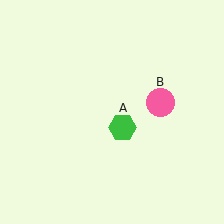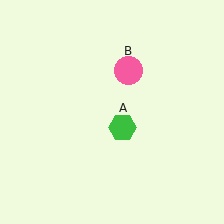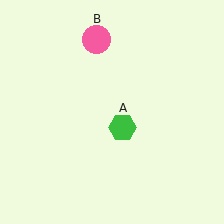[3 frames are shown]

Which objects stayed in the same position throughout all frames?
Green hexagon (object A) remained stationary.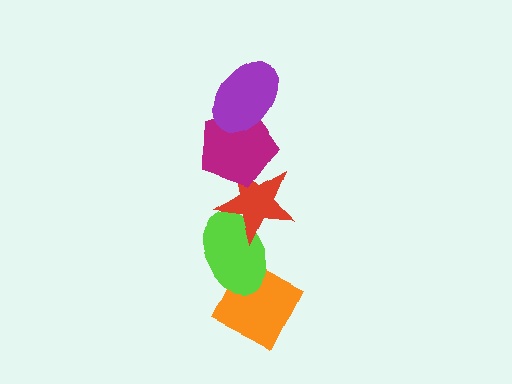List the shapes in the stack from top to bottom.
From top to bottom: the purple ellipse, the magenta pentagon, the red star, the lime ellipse, the orange diamond.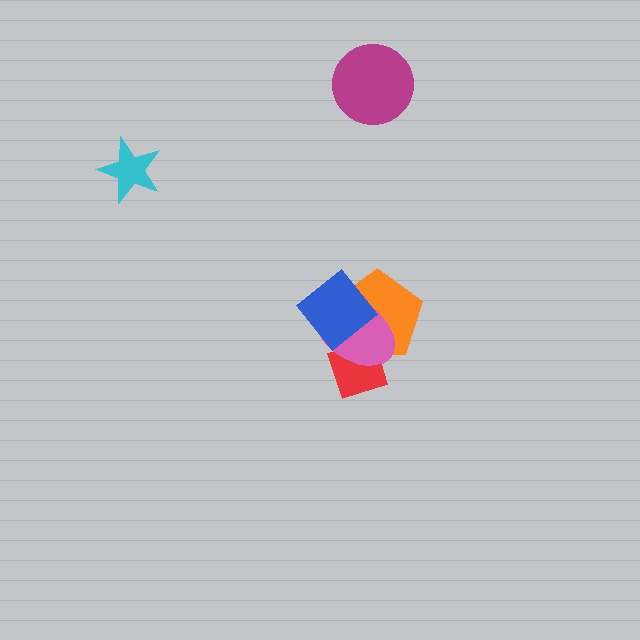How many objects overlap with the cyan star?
0 objects overlap with the cyan star.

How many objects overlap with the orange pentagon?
3 objects overlap with the orange pentagon.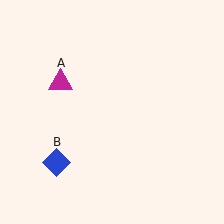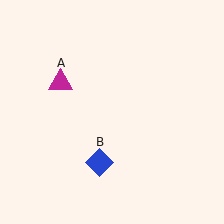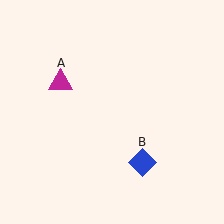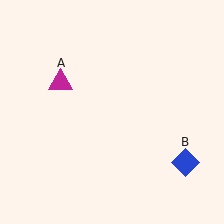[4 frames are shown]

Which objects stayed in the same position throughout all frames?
Magenta triangle (object A) remained stationary.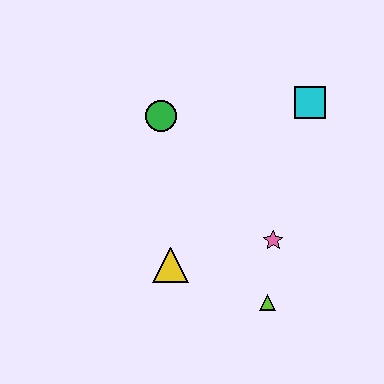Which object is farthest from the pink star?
The green circle is farthest from the pink star.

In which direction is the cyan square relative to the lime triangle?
The cyan square is above the lime triangle.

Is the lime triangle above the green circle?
No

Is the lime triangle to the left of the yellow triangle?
No